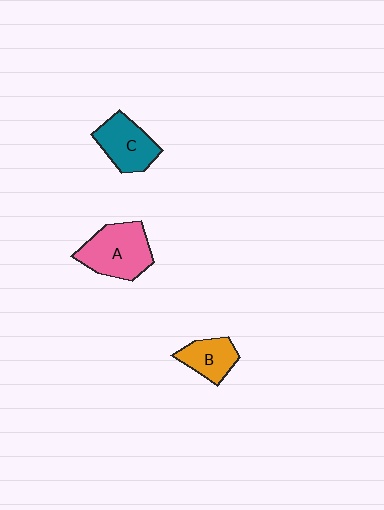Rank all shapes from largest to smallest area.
From largest to smallest: A (pink), C (teal), B (orange).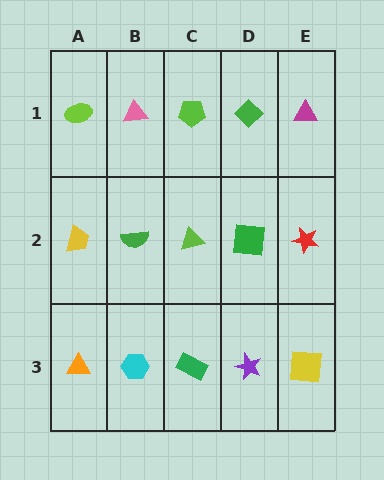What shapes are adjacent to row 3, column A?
A yellow trapezoid (row 2, column A), a cyan hexagon (row 3, column B).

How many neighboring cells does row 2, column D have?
4.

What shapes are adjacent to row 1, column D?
A green square (row 2, column D), a lime pentagon (row 1, column C), a magenta triangle (row 1, column E).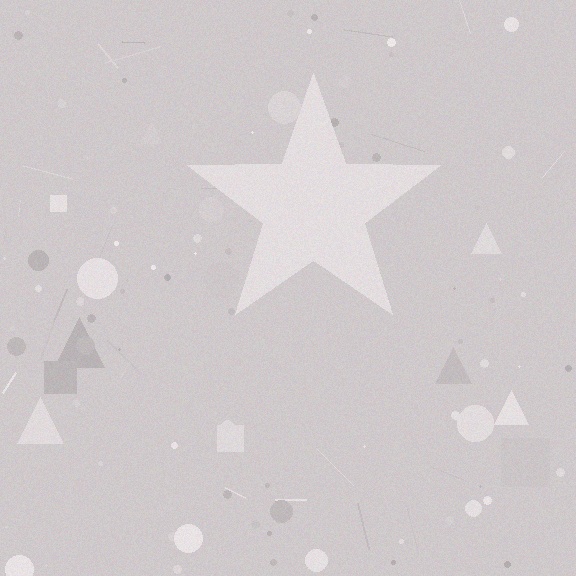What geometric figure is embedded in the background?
A star is embedded in the background.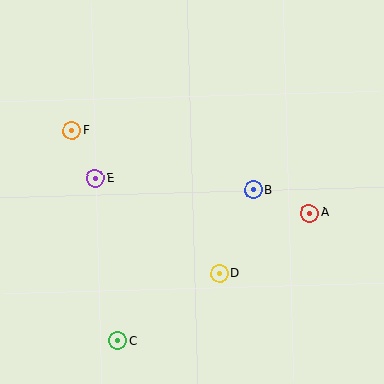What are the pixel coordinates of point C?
Point C is at (118, 341).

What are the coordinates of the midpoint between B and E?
The midpoint between B and E is at (174, 184).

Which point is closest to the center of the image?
Point B at (253, 190) is closest to the center.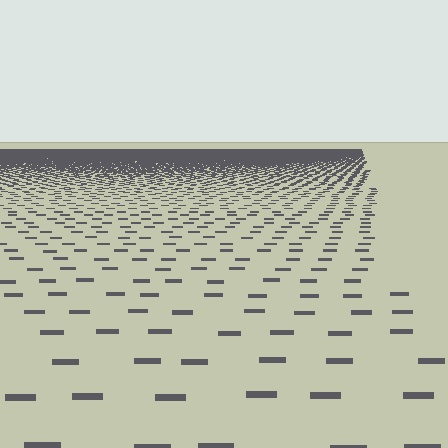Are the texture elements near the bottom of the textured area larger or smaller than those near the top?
Larger. Near the bottom, elements are closer to the viewer and appear at a bigger on-screen size.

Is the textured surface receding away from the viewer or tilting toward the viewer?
The surface is receding away from the viewer. Texture elements get smaller and denser toward the top.